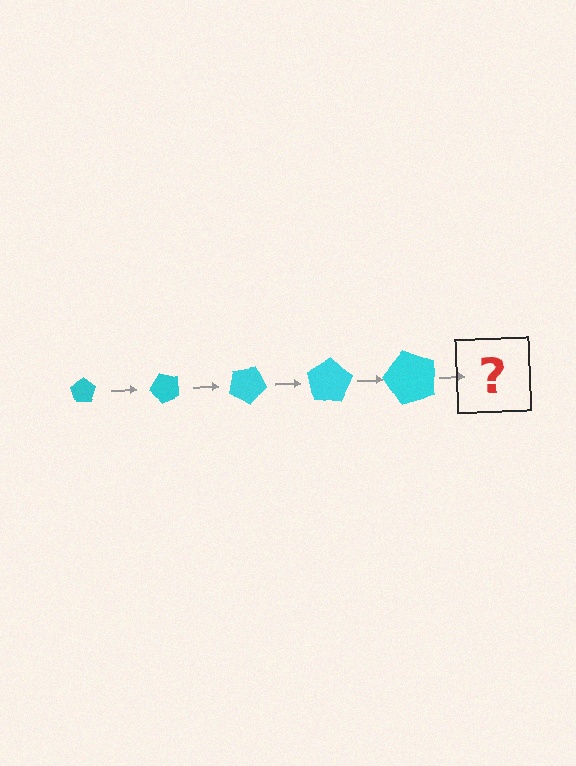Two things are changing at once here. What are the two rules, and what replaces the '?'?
The two rules are that the pentagon grows larger each step and it rotates 50 degrees each step. The '?' should be a pentagon, larger than the previous one and rotated 250 degrees from the start.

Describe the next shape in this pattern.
It should be a pentagon, larger than the previous one and rotated 250 degrees from the start.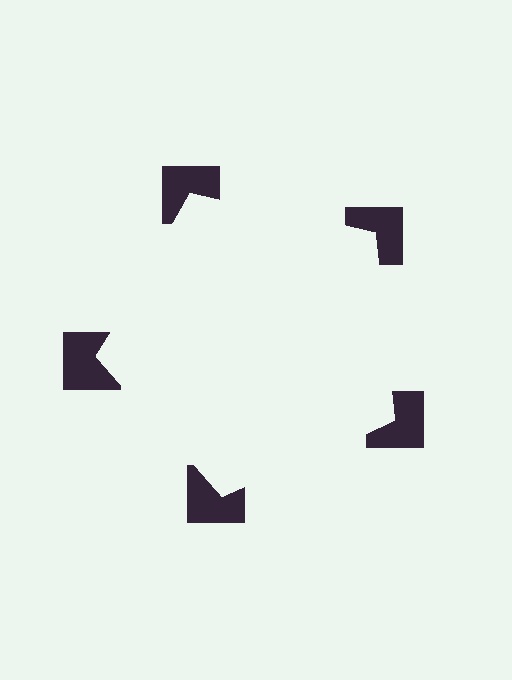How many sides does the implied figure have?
5 sides.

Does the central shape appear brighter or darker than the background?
It typically appears slightly brighter than the background, even though no actual brightness change is drawn.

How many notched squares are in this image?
There are 5 — one at each vertex of the illusory pentagon.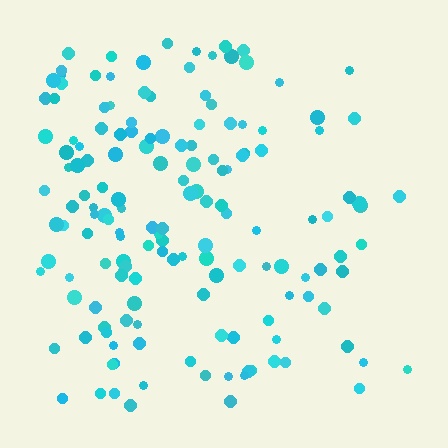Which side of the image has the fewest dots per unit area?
The right.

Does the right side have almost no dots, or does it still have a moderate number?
Still a moderate number, just noticeably fewer than the left.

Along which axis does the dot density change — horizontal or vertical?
Horizontal.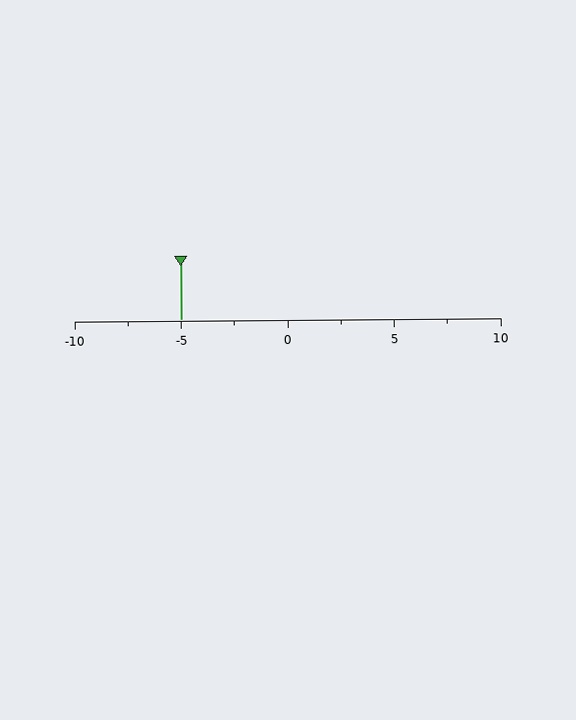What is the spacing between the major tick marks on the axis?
The major ticks are spaced 5 apart.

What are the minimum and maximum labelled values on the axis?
The axis runs from -10 to 10.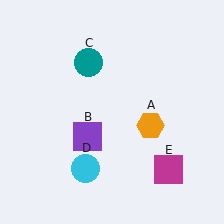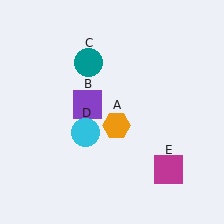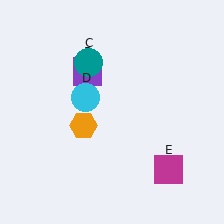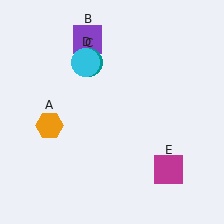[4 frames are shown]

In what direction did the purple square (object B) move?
The purple square (object B) moved up.